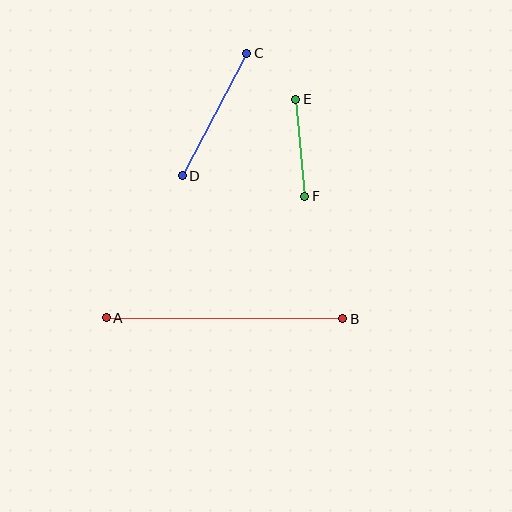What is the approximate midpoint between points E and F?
The midpoint is at approximately (300, 148) pixels.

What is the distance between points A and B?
The distance is approximately 237 pixels.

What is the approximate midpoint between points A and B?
The midpoint is at approximately (225, 318) pixels.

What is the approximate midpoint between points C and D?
The midpoint is at approximately (215, 115) pixels.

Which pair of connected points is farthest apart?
Points A and B are farthest apart.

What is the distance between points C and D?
The distance is approximately 139 pixels.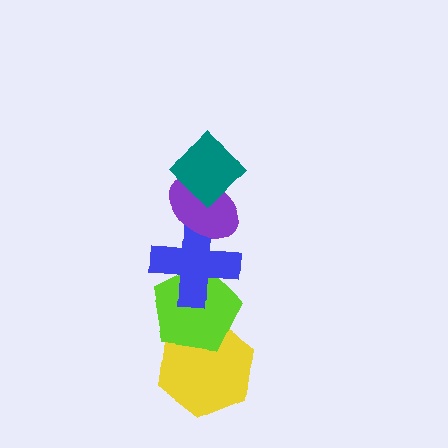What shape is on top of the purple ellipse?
The teal diamond is on top of the purple ellipse.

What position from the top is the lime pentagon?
The lime pentagon is 4th from the top.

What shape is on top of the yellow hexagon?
The lime pentagon is on top of the yellow hexagon.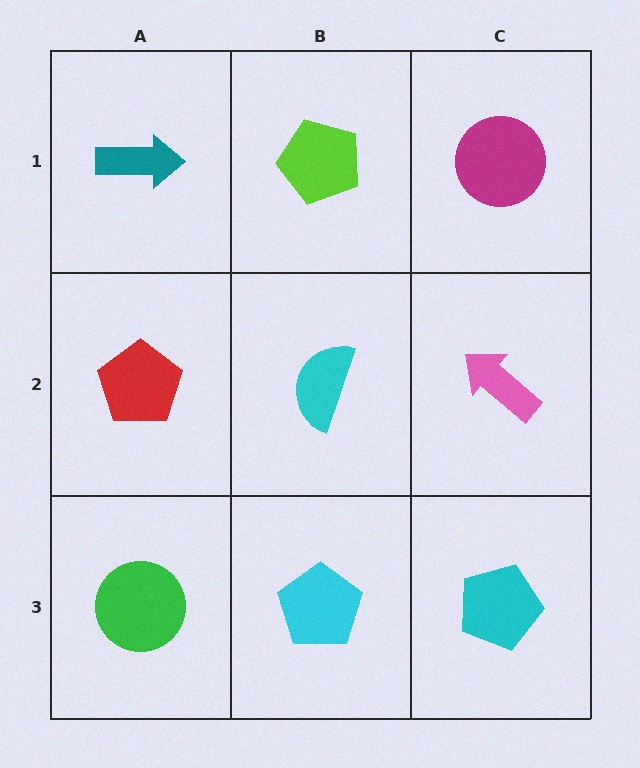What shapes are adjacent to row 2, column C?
A magenta circle (row 1, column C), a cyan pentagon (row 3, column C), a cyan semicircle (row 2, column B).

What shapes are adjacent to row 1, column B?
A cyan semicircle (row 2, column B), a teal arrow (row 1, column A), a magenta circle (row 1, column C).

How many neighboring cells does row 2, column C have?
3.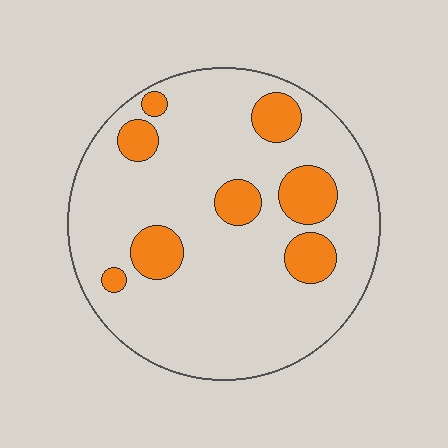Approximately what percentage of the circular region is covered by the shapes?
Approximately 20%.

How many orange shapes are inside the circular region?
8.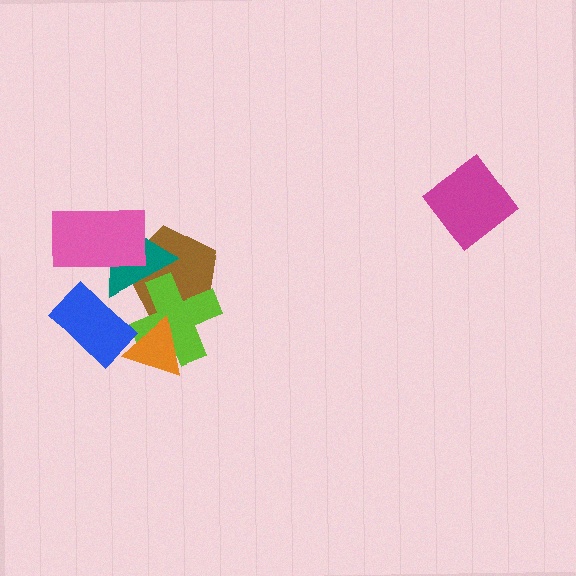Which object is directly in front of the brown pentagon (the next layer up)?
The lime cross is directly in front of the brown pentagon.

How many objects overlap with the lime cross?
3 objects overlap with the lime cross.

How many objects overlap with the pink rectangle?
2 objects overlap with the pink rectangle.